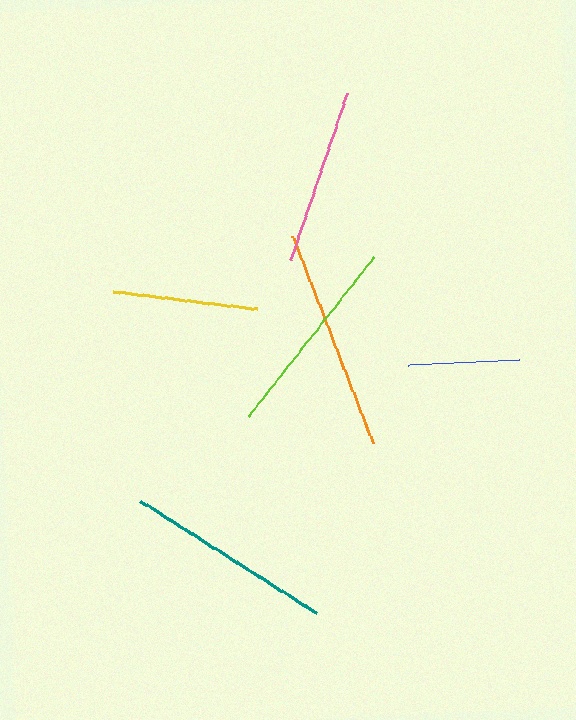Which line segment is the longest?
The orange line is the longest at approximately 223 pixels.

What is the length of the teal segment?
The teal segment is approximately 210 pixels long.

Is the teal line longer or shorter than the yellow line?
The teal line is longer than the yellow line.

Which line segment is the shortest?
The blue line is the shortest at approximately 111 pixels.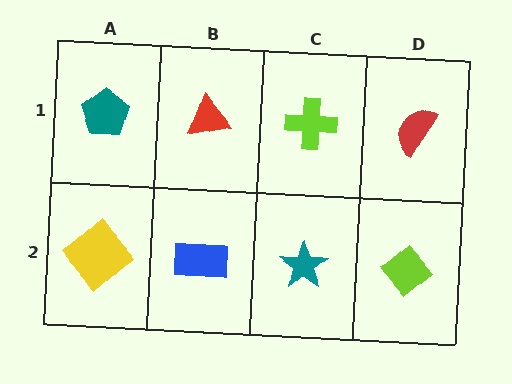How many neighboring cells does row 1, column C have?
3.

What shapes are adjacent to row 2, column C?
A lime cross (row 1, column C), a blue rectangle (row 2, column B), a lime diamond (row 2, column D).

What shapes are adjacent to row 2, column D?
A red semicircle (row 1, column D), a teal star (row 2, column C).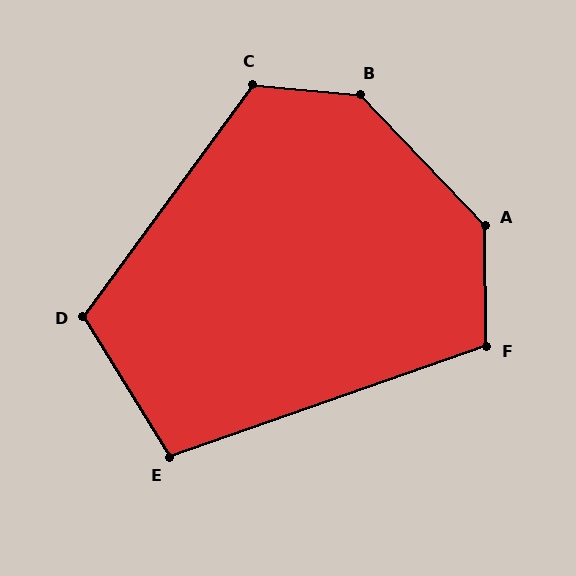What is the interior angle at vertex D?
Approximately 112 degrees (obtuse).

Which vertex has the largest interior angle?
B, at approximately 139 degrees.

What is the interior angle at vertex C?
Approximately 121 degrees (obtuse).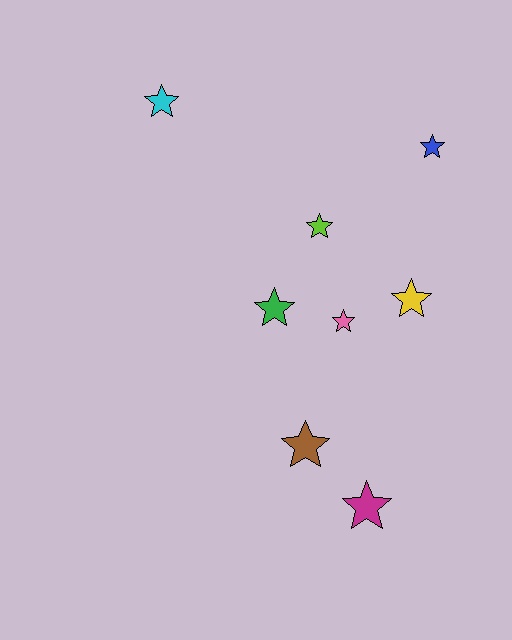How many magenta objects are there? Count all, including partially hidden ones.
There is 1 magenta object.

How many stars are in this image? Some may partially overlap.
There are 8 stars.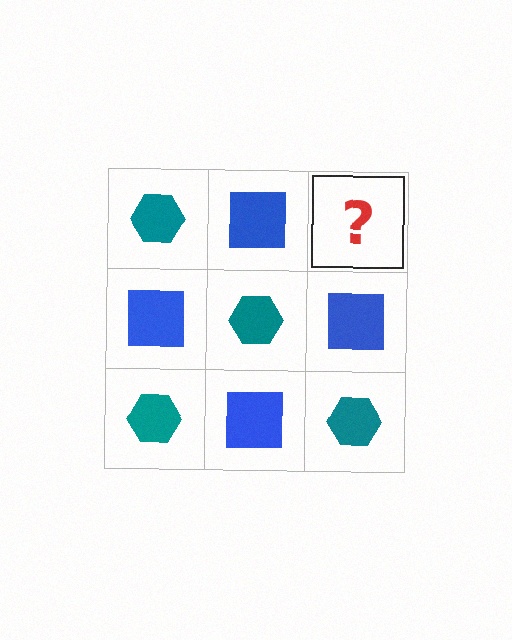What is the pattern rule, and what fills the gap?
The rule is that it alternates teal hexagon and blue square in a checkerboard pattern. The gap should be filled with a teal hexagon.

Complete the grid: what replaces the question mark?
The question mark should be replaced with a teal hexagon.